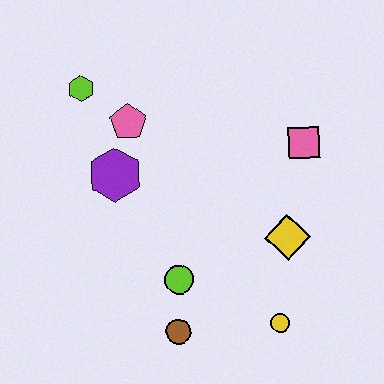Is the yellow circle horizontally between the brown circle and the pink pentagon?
No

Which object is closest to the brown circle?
The lime circle is closest to the brown circle.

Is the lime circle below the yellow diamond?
Yes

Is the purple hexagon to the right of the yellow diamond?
No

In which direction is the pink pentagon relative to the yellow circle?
The pink pentagon is above the yellow circle.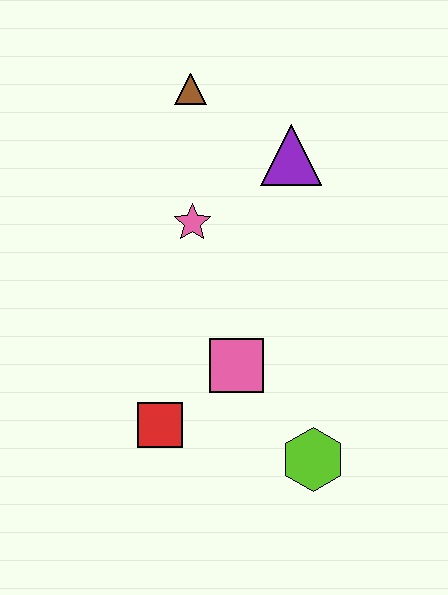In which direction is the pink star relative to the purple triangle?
The pink star is to the left of the purple triangle.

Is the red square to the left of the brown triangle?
Yes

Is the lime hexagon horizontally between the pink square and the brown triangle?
No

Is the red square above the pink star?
No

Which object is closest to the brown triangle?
The purple triangle is closest to the brown triangle.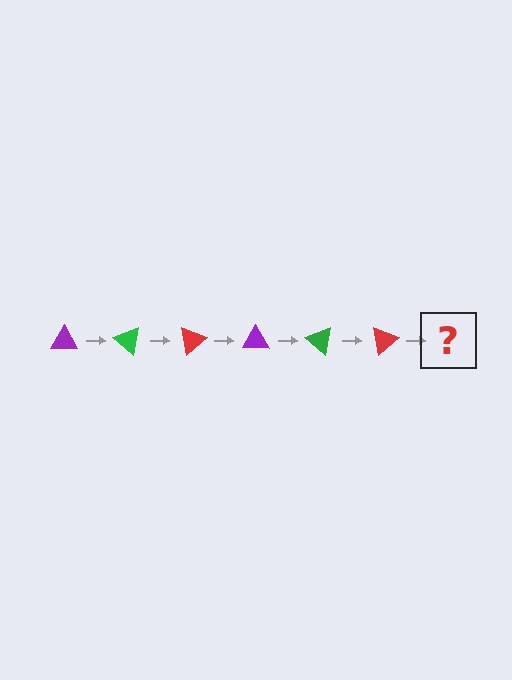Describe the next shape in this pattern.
It should be a purple triangle, rotated 240 degrees from the start.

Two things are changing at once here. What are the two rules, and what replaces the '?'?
The two rules are that it rotates 40 degrees each step and the color cycles through purple, green, and red. The '?' should be a purple triangle, rotated 240 degrees from the start.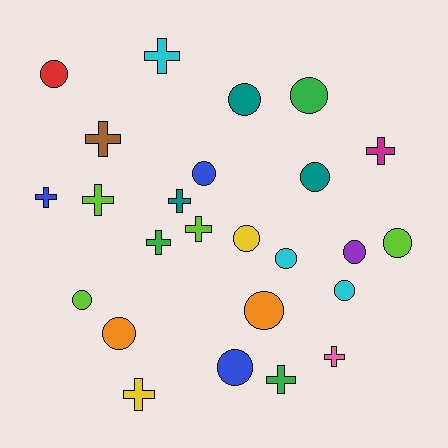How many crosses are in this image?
There are 11 crosses.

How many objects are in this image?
There are 25 objects.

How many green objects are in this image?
There are 3 green objects.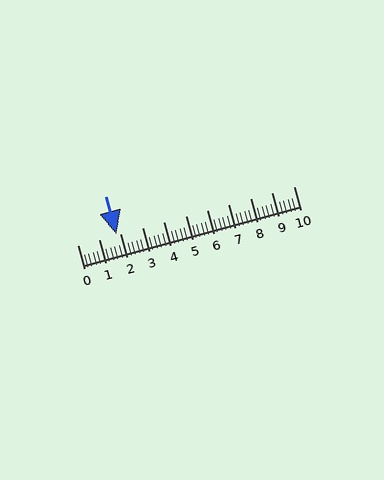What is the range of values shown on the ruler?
The ruler shows values from 0 to 10.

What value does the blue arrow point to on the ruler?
The blue arrow points to approximately 1.8.